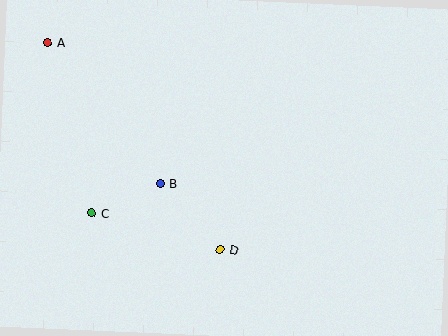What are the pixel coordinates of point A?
Point A is at (48, 43).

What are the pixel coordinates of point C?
Point C is at (92, 213).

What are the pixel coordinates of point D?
Point D is at (220, 250).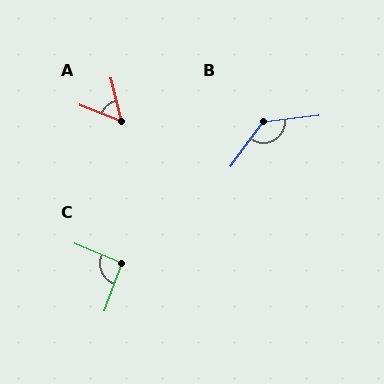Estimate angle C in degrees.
Approximately 92 degrees.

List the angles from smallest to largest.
A (54°), C (92°), B (134°).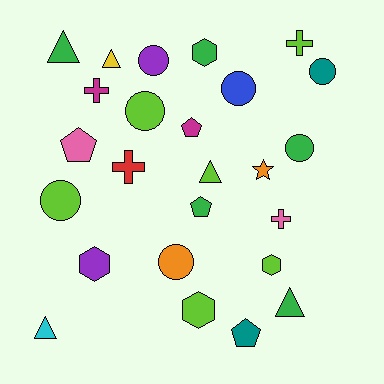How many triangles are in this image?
There are 5 triangles.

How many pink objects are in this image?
There are 2 pink objects.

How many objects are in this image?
There are 25 objects.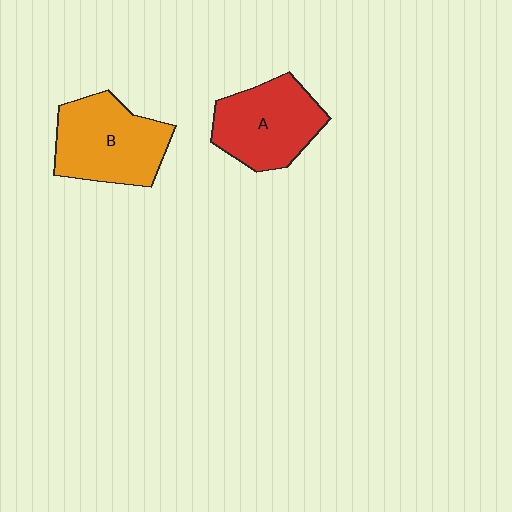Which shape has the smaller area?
Shape A (red).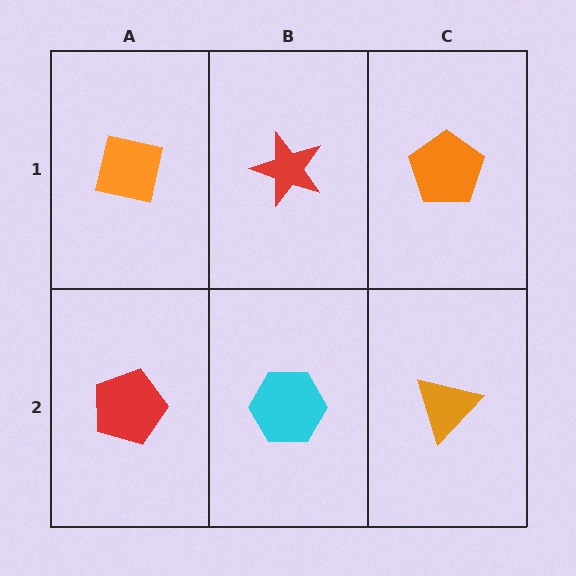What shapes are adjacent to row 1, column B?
A cyan hexagon (row 2, column B), an orange square (row 1, column A), an orange pentagon (row 1, column C).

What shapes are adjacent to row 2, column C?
An orange pentagon (row 1, column C), a cyan hexagon (row 2, column B).